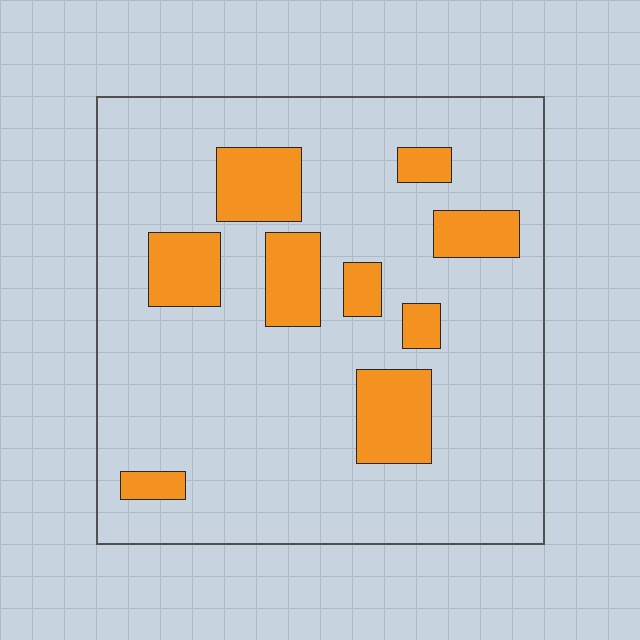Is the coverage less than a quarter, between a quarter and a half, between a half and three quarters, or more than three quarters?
Less than a quarter.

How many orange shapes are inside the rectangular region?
9.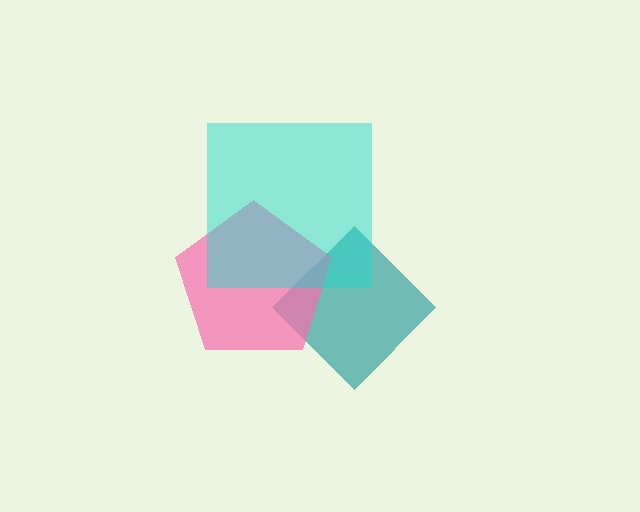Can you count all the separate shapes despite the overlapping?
Yes, there are 3 separate shapes.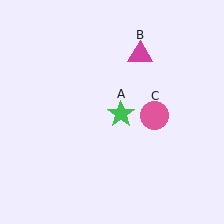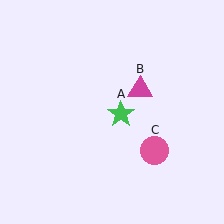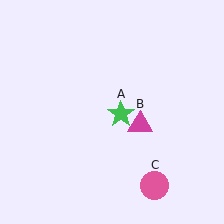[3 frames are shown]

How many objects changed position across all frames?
2 objects changed position: magenta triangle (object B), pink circle (object C).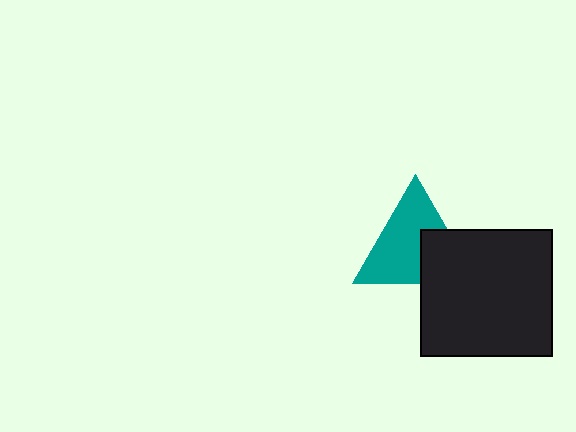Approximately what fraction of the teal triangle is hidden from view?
Roughly 34% of the teal triangle is hidden behind the black rectangle.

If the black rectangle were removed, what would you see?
You would see the complete teal triangle.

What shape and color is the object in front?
The object in front is a black rectangle.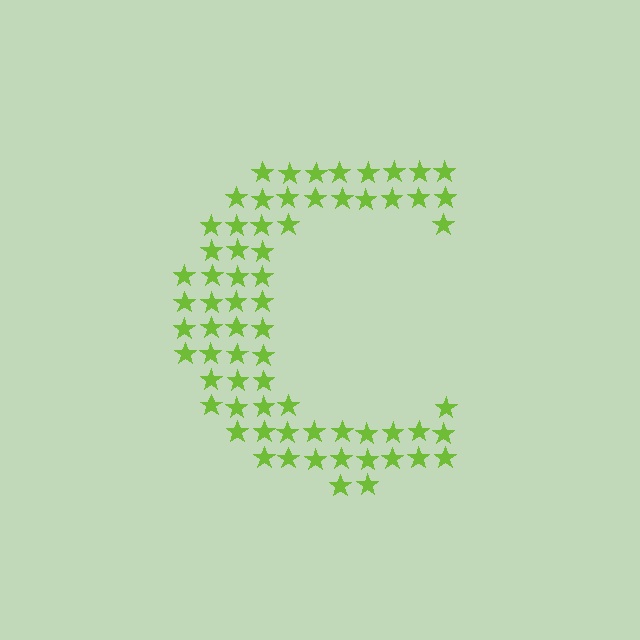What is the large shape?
The large shape is the letter C.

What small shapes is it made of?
It is made of small stars.